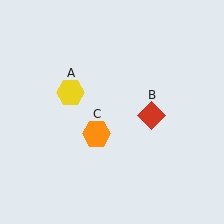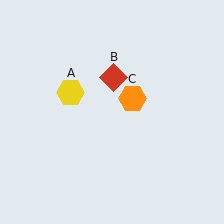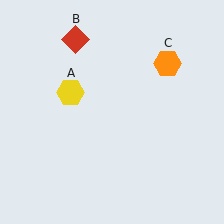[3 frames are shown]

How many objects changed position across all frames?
2 objects changed position: red diamond (object B), orange hexagon (object C).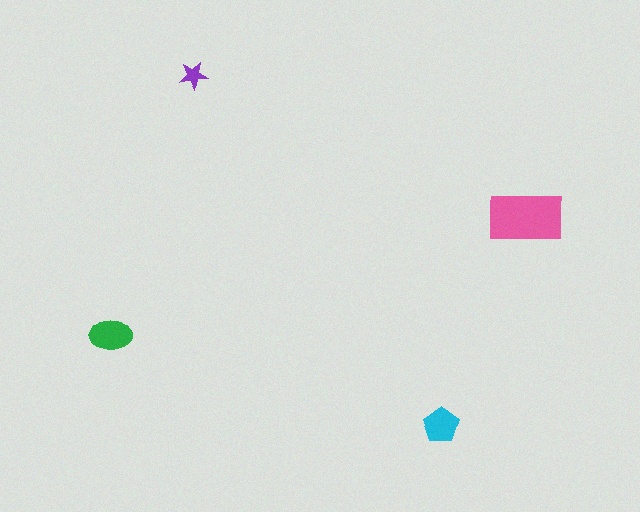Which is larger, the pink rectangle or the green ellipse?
The pink rectangle.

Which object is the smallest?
The purple star.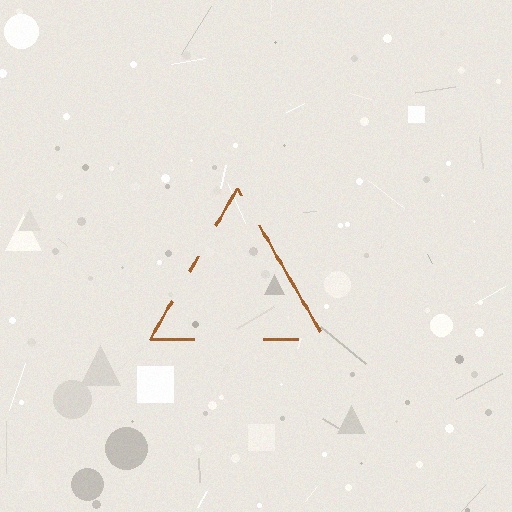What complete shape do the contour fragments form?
The contour fragments form a triangle.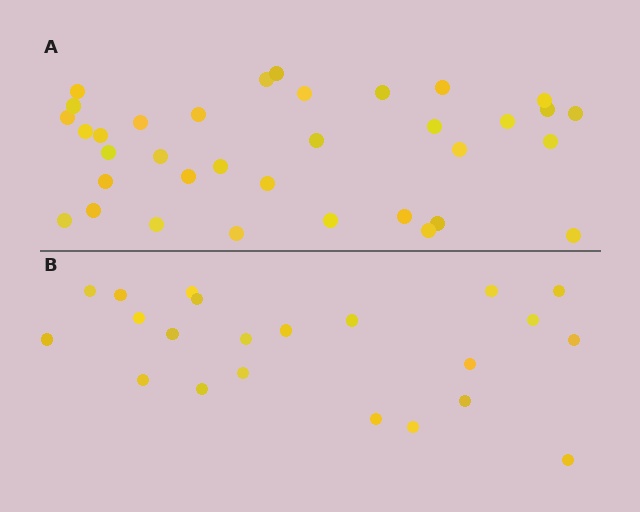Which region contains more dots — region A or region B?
Region A (the top region) has more dots.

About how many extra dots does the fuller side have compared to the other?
Region A has approximately 15 more dots than region B.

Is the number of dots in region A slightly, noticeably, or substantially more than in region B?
Region A has substantially more. The ratio is roughly 1.6 to 1.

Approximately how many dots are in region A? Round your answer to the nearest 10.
About 40 dots. (The exact count is 35, which rounds to 40.)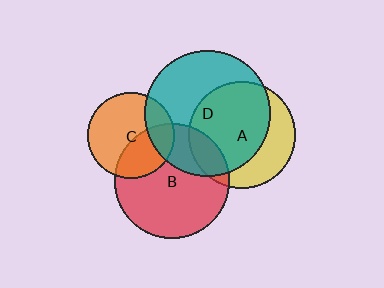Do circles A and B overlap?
Yes.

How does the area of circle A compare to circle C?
Approximately 1.5 times.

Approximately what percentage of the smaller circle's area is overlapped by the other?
Approximately 15%.